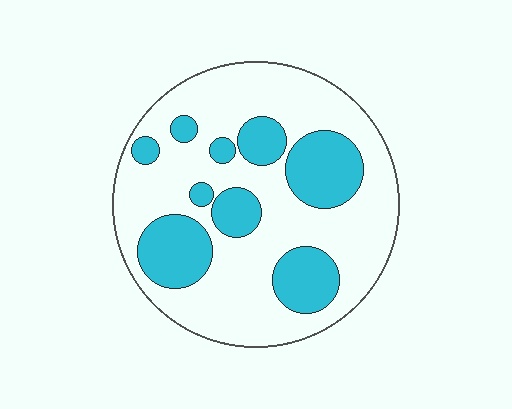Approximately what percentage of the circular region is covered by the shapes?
Approximately 30%.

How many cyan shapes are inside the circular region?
9.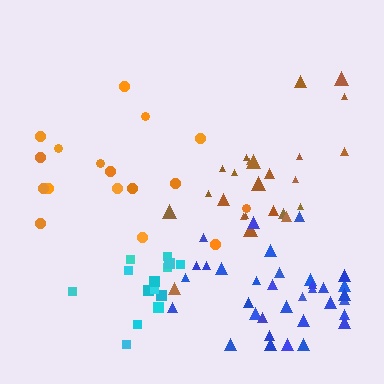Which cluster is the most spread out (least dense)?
Orange.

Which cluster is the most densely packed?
Cyan.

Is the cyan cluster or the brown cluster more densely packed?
Cyan.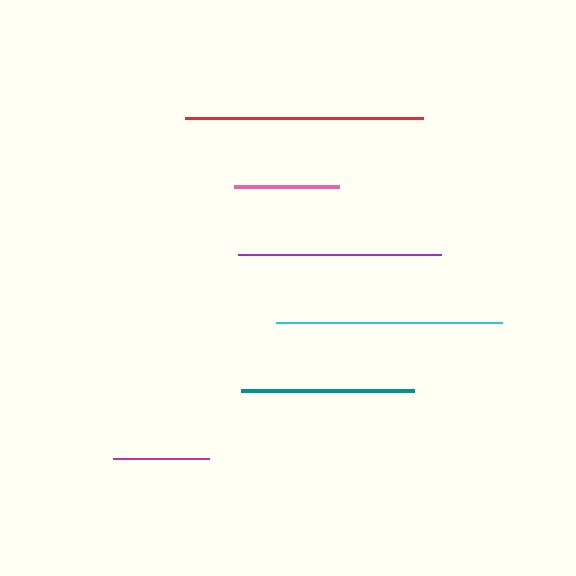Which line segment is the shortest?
The magenta line is the shortest at approximately 96 pixels.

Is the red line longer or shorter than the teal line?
The red line is longer than the teal line.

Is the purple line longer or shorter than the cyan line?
The cyan line is longer than the purple line.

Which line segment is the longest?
The red line is the longest at approximately 238 pixels.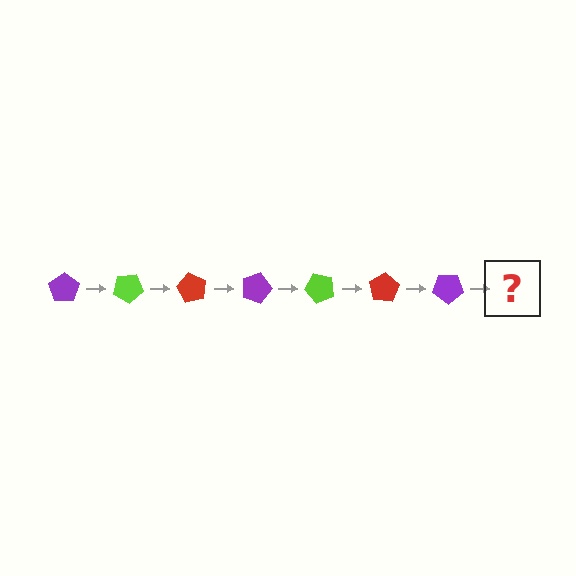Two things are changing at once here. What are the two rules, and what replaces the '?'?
The two rules are that it rotates 30 degrees each step and the color cycles through purple, lime, and red. The '?' should be a lime pentagon, rotated 210 degrees from the start.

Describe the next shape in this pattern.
It should be a lime pentagon, rotated 210 degrees from the start.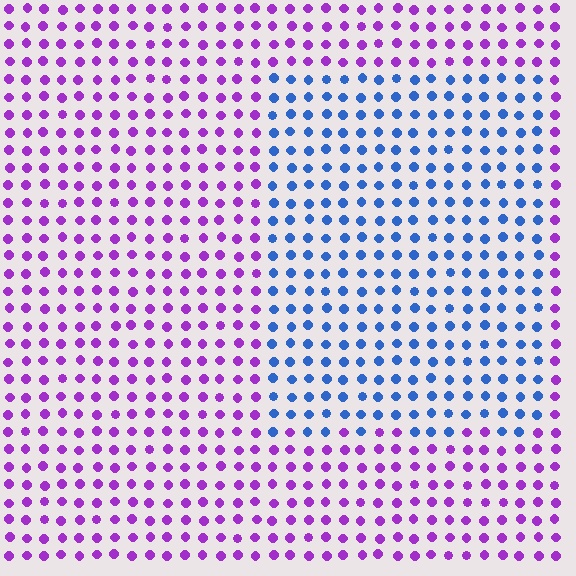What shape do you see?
I see a rectangle.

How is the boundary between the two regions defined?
The boundary is defined purely by a slight shift in hue (about 66 degrees). Spacing, size, and orientation are identical on both sides.